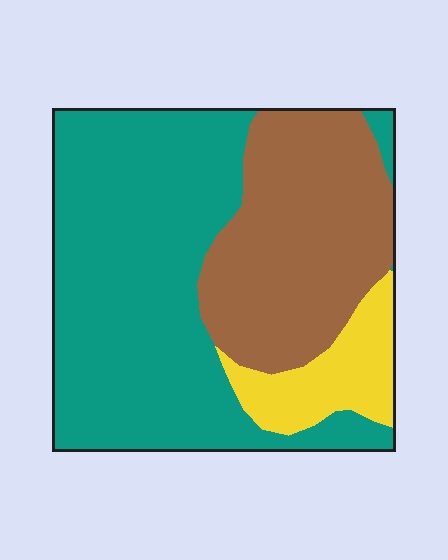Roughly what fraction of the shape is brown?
Brown takes up about one third (1/3) of the shape.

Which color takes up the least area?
Yellow, at roughly 10%.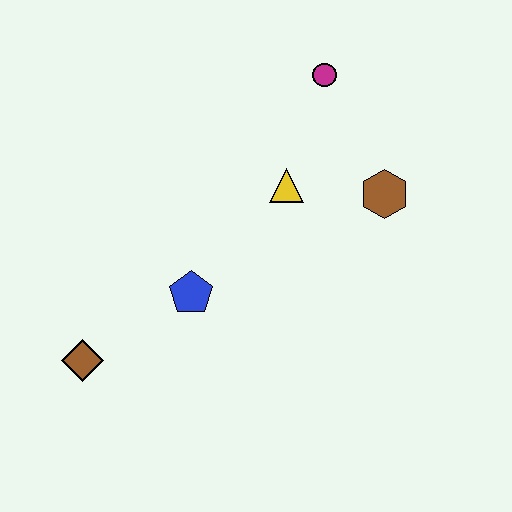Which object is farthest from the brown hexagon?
The brown diamond is farthest from the brown hexagon.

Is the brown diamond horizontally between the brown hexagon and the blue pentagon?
No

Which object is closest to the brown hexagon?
The yellow triangle is closest to the brown hexagon.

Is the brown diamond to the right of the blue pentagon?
No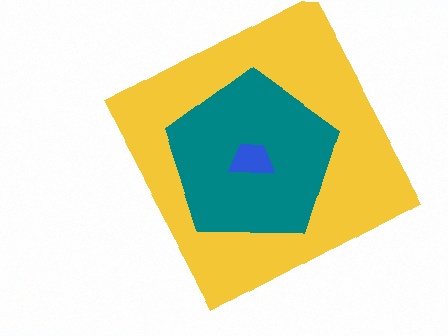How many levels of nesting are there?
3.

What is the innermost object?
The blue trapezoid.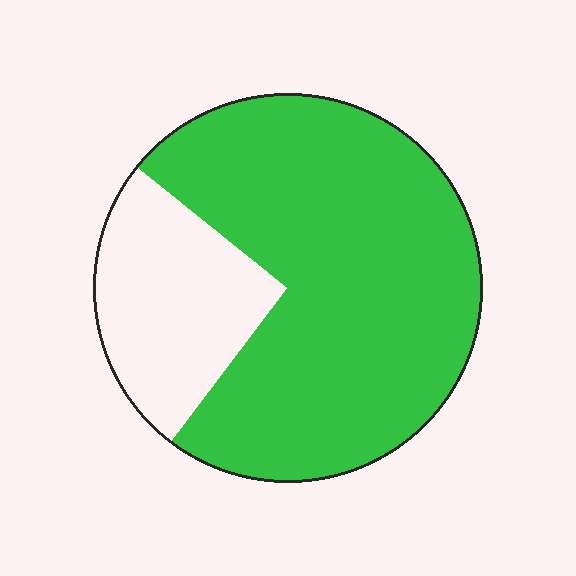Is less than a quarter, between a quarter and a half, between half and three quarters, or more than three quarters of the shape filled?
Between half and three quarters.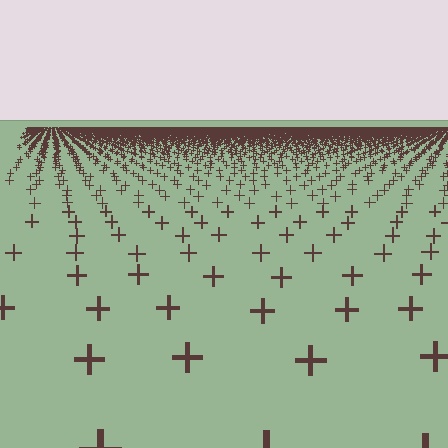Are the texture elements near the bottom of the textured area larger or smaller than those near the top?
Larger. Near the bottom, elements are closer to the viewer and appear at a bigger on-screen size.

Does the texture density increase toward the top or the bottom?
Density increases toward the top.